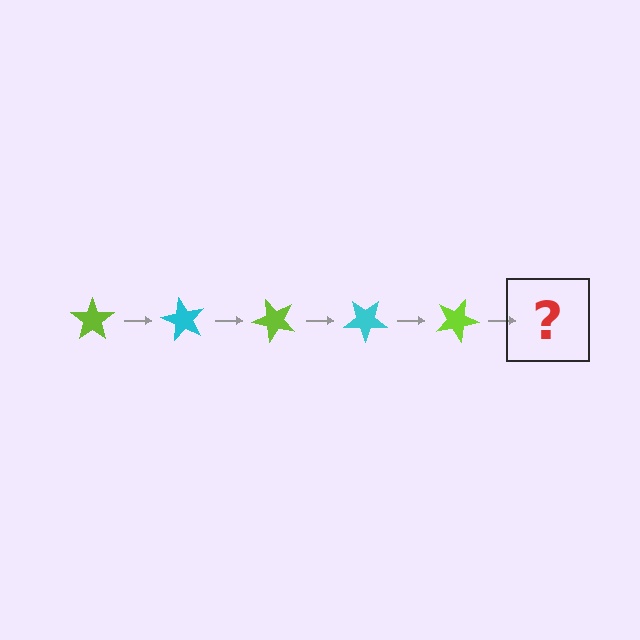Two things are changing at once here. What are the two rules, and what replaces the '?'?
The two rules are that it rotates 60 degrees each step and the color cycles through lime and cyan. The '?' should be a cyan star, rotated 300 degrees from the start.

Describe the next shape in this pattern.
It should be a cyan star, rotated 300 degrees from the start.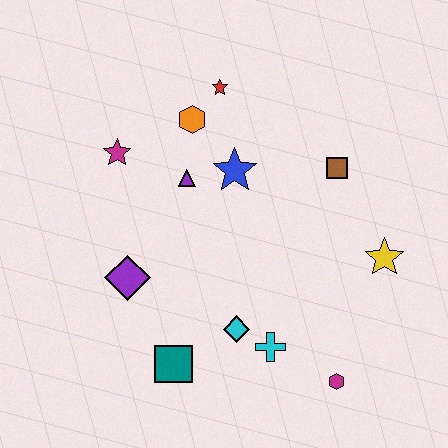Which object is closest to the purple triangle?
The blue star is closest to the purple triangle.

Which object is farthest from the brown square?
The teal square is farthest from the brown square.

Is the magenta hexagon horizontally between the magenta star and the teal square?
No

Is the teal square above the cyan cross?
No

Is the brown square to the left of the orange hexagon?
No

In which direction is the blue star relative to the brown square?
The blue star is to the left of the brown square.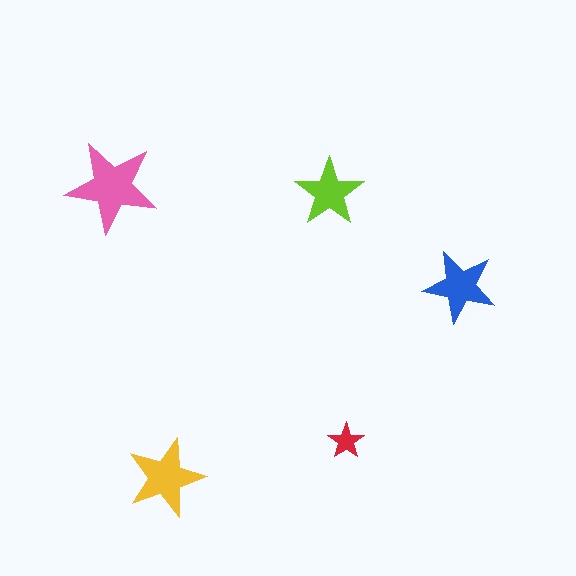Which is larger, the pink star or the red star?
The pink one.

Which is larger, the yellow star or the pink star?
The pink one.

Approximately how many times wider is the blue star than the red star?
About 2 times wider.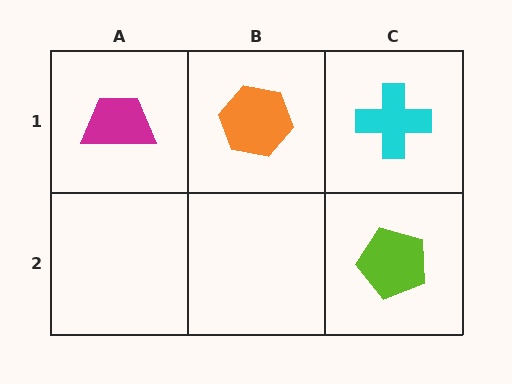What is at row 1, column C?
A cyan cross.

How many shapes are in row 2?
1 shape.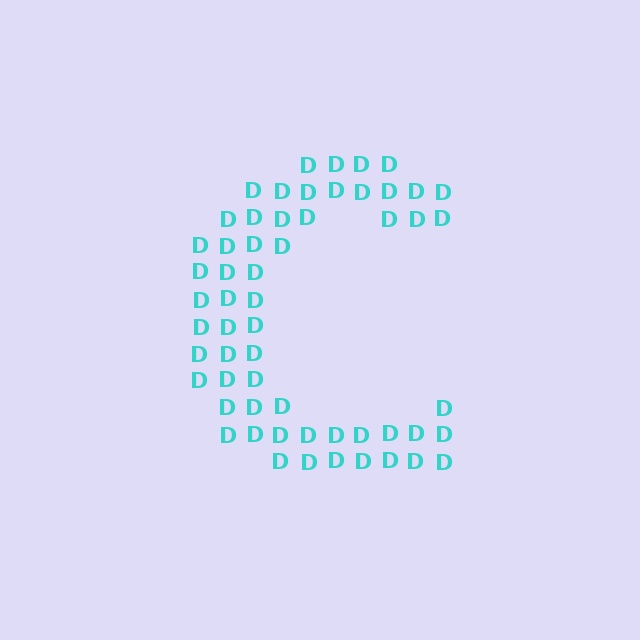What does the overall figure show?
The overall figure shows the letter C.